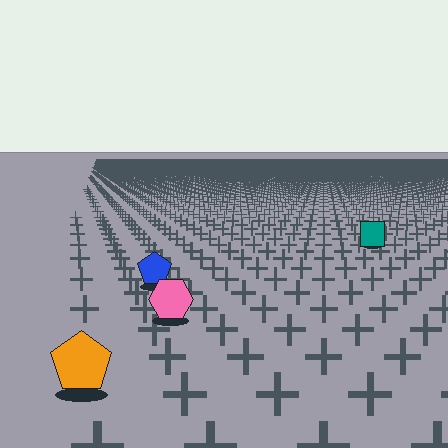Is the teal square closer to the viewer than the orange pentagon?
No. The orange pentagon is closer — you can tell from the texture gradient: the ground texture is coarser near it.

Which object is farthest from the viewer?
The teal square is farthest from the viewer. It appears smaller and the ground texture around it is denser.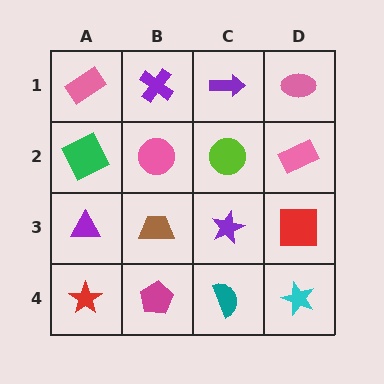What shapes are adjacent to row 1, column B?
A pink circle (row 2, column B), a pink rectangle (row 1, column A), a purple arrow (row 1, column C).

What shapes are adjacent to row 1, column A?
A green square (row 2, column A), a purple cross (row 1, column B).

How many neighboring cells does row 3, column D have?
3.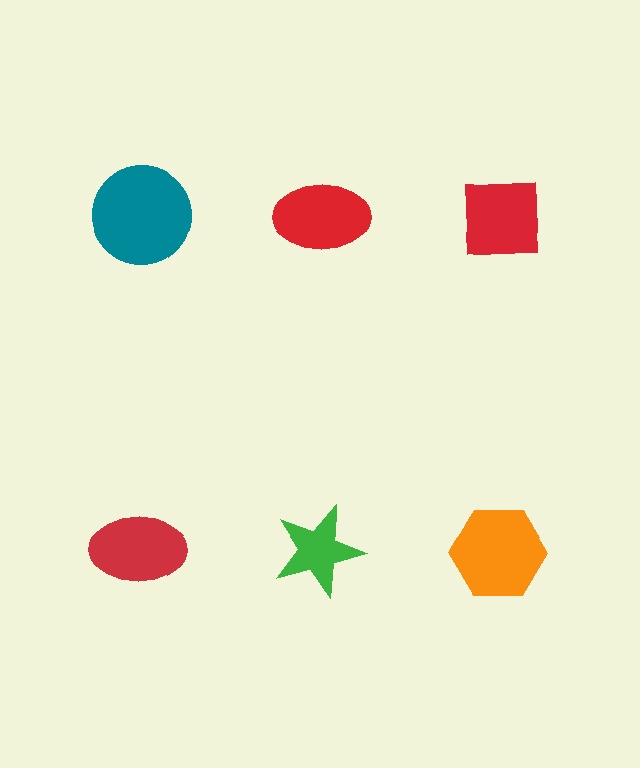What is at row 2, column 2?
A green star.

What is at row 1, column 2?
A red ellipse.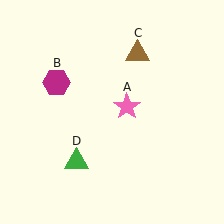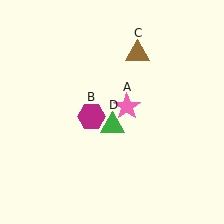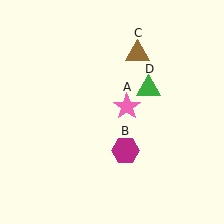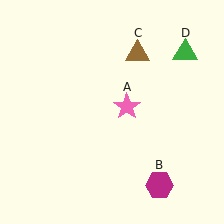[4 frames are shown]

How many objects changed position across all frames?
2 objects changed position: magenta hexagon (object B), green triangle (object D).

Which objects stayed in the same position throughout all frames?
Pink star (object A) and brown triangle (object C) remained stationary.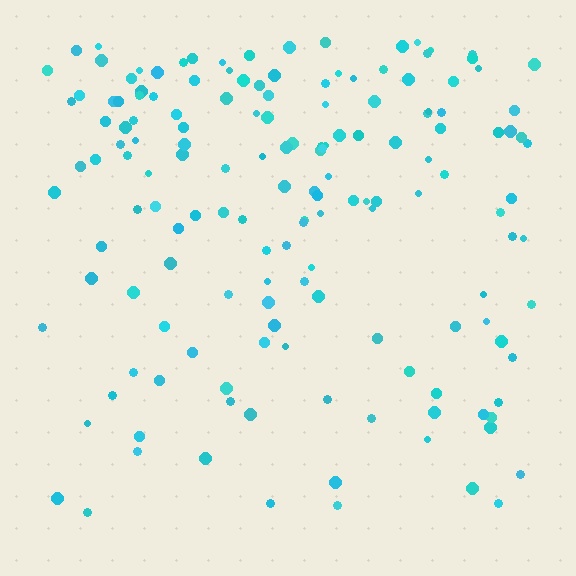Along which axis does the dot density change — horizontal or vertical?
Vertical.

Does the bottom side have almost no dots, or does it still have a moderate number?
Still a moderate number, just noticeably fewer than the top.